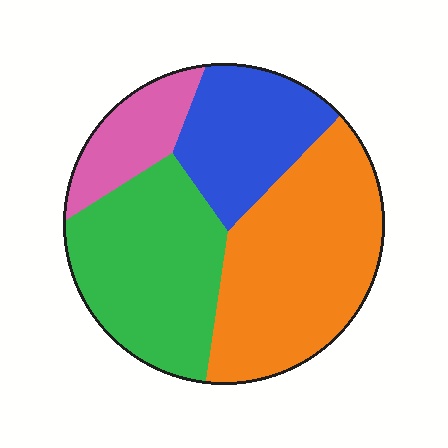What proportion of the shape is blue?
Blue covers around 20% of the shape.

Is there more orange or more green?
Orange.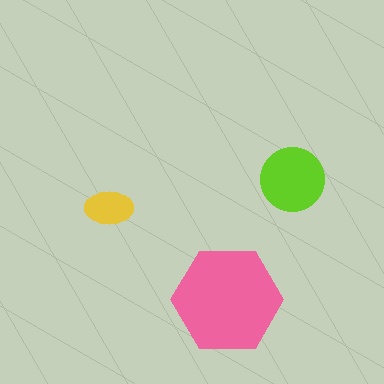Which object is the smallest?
The yellow ellipse.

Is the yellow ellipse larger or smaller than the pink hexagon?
Smaller.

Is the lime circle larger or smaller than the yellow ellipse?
Larger.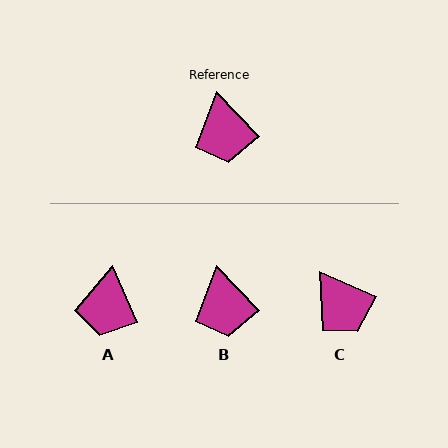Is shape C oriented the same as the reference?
No, it is off by about 23 degrees.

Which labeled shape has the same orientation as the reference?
B.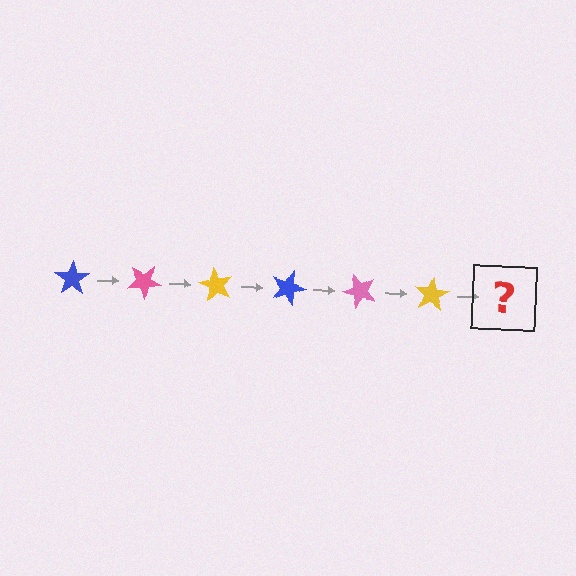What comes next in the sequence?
The next element should be a blue star, rotated 180 degrees from the start.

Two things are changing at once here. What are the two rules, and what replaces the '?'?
The two rules are that it rotates 30 degrees each step and the color cycles through blue, pink, and yellow. The '?' should be a blue star, rotated 180 degrees from the start.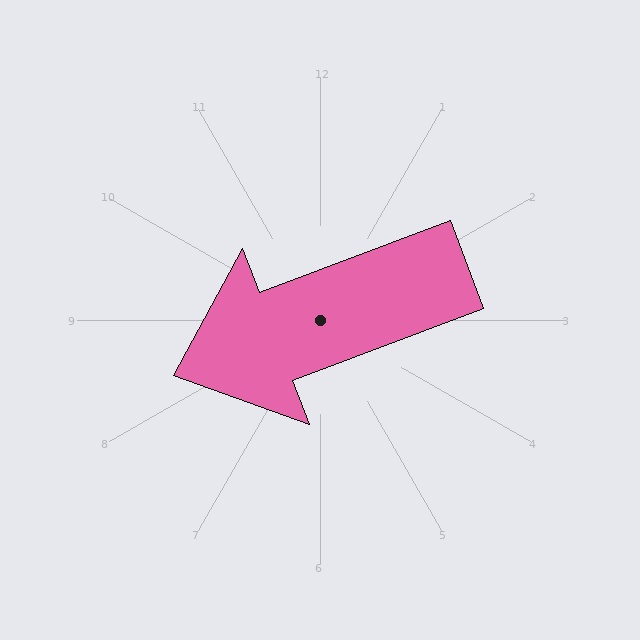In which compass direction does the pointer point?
West.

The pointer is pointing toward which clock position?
Roughly 8 o'clock.